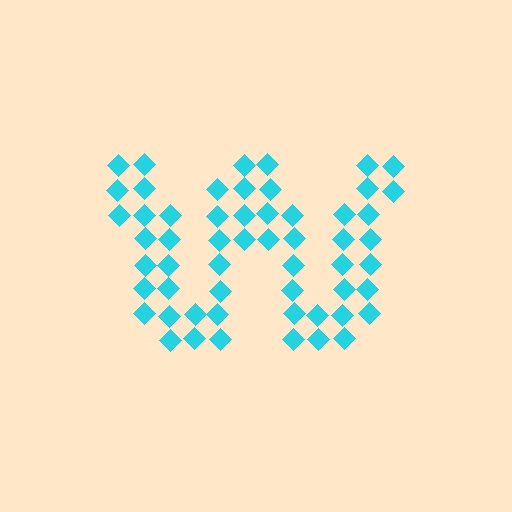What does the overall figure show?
The overall figure shows the letter W.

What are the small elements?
The small elements are diamonds.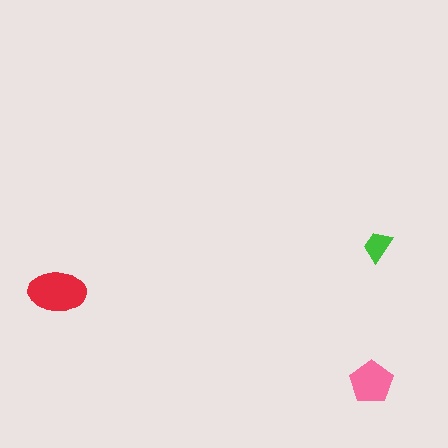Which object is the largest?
The red ellipse.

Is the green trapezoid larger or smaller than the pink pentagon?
Smaller.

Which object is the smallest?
The green trapezoid.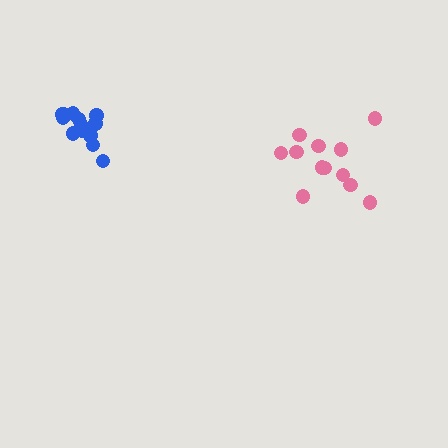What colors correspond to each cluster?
The clusters are colored: blue, pink.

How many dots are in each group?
Group 1: 15 dots, Group 2: 12 dots (27 total).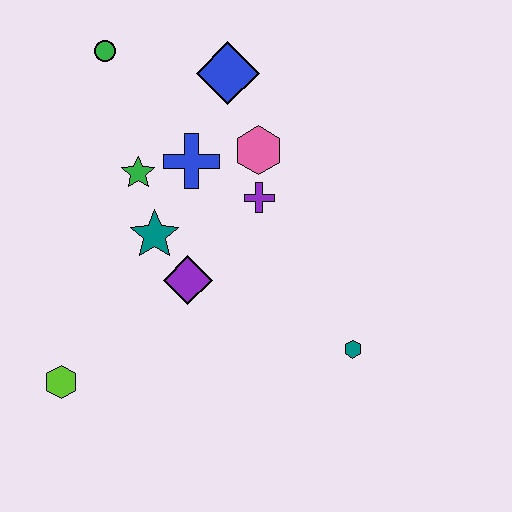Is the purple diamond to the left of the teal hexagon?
Yes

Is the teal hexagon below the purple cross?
Yes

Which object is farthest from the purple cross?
The lime hexagon is farthest from the purple cross.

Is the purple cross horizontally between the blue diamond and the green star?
No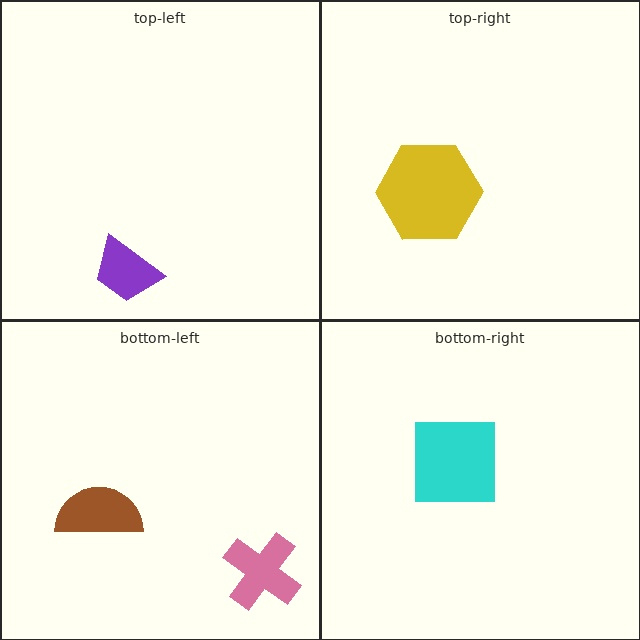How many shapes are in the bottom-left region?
2.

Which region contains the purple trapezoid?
The top-left region.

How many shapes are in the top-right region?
1.